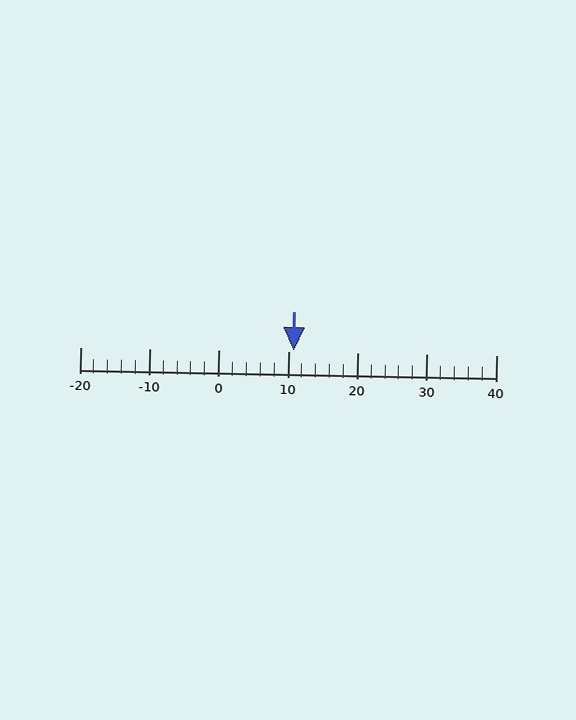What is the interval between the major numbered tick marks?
The major tick marks are spaced 10 units apart.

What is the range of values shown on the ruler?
The ruler shows values from -20 to 40.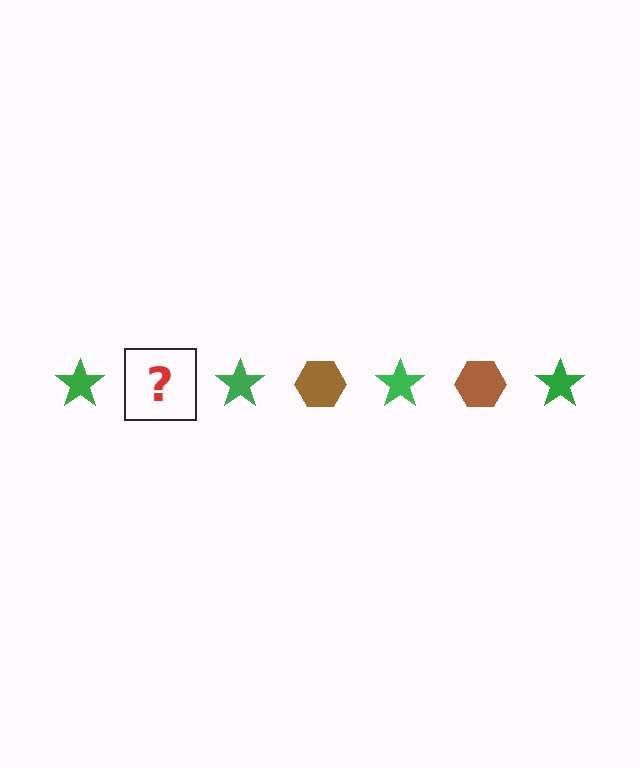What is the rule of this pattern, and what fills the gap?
The rule is that the pattern alternates between green star and brown hexagon. The gap should be filled with a brown hexagon.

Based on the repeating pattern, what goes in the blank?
The blank should be a brown hexagon.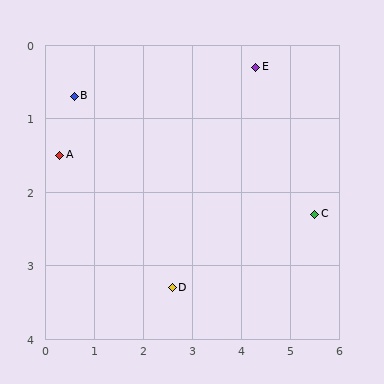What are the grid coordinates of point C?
Point C is at approximately (5.5, 2.3).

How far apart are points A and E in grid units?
Points A and E are about 4.2 grid units apart.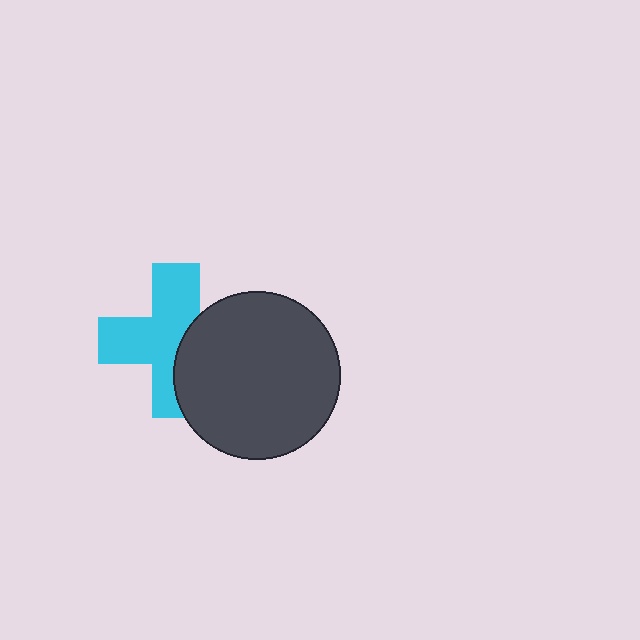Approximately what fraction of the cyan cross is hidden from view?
Roughly 37% of the cyan cross is hidden behind the dark gray circle.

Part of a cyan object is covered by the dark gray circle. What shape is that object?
It is a cross.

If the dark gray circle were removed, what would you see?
You would see the complete cyan cross.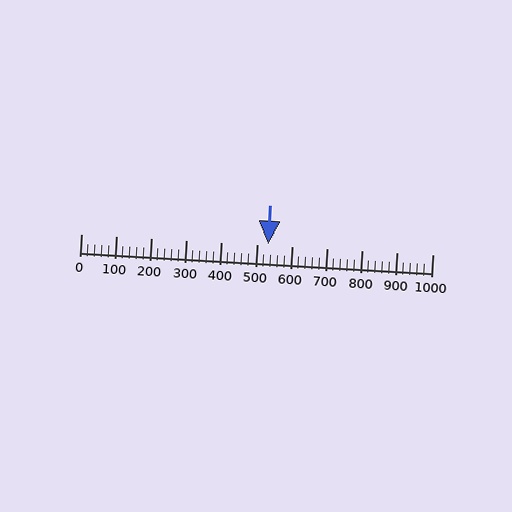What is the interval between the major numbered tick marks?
The major tick marks are spaced 100 units apart.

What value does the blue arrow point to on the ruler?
The blue arrow points to approximately 532.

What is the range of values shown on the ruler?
The ruler shows values from 0 to 1000.